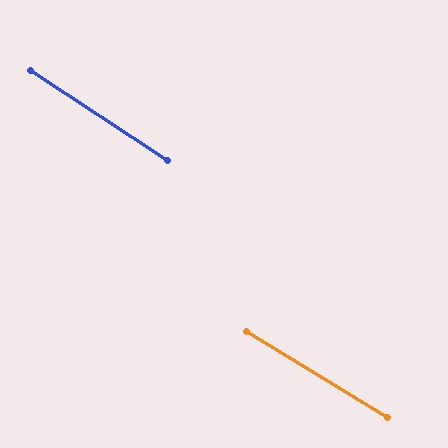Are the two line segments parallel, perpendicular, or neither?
Parallel — their directions differ by only 1.6°.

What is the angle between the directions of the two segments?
Approximately 2 degrees.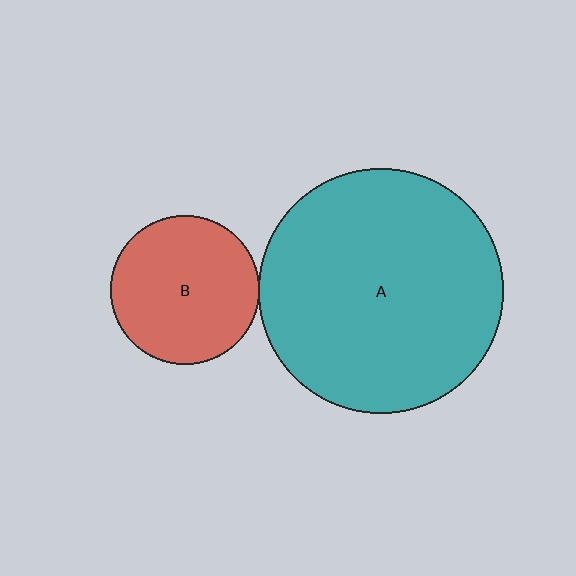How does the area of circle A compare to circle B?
Approximately 2.7 times.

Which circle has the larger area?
Circle A (teal).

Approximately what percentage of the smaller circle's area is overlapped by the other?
Approximately 5%.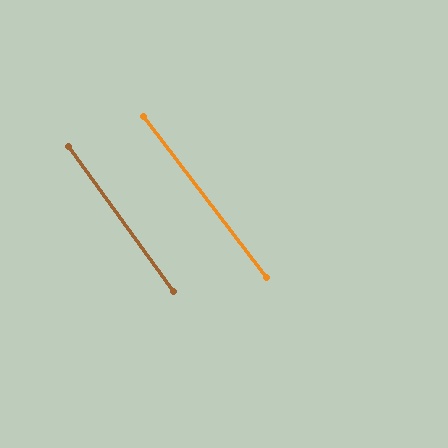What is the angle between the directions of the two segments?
Approximately 1 degree.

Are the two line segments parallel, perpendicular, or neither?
Parallel — their directions differ by only 1.4°.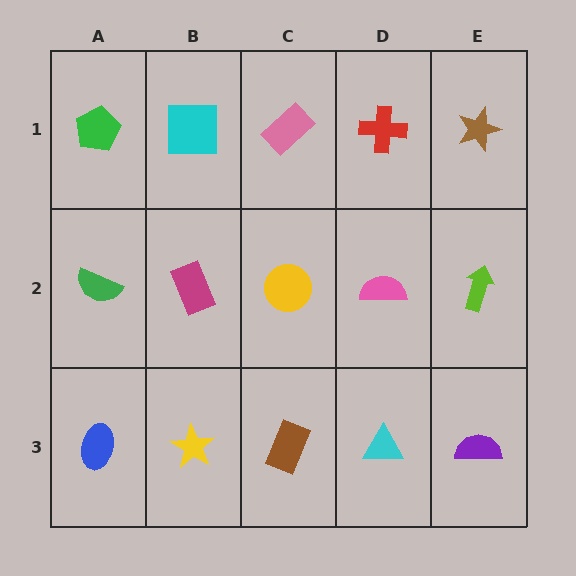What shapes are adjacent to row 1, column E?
A lime arrow (row 2, column E), a red cross (row 1, column D).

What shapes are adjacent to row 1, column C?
A yellow circle (row 2, column C), a cyan square (row 1, column B), a red cross (row 1, column D).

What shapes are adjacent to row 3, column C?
A yellow circle (row 2, column C), a yellow star (row 3, column B), a cyan triangle (row 3, column D).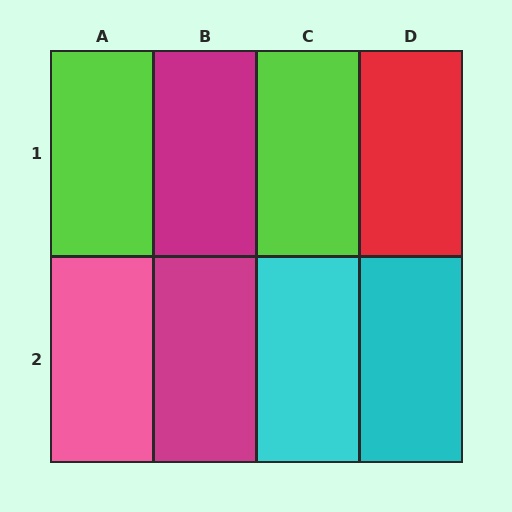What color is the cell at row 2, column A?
Pink.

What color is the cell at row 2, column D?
Cyan.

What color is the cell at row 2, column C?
Cyan.